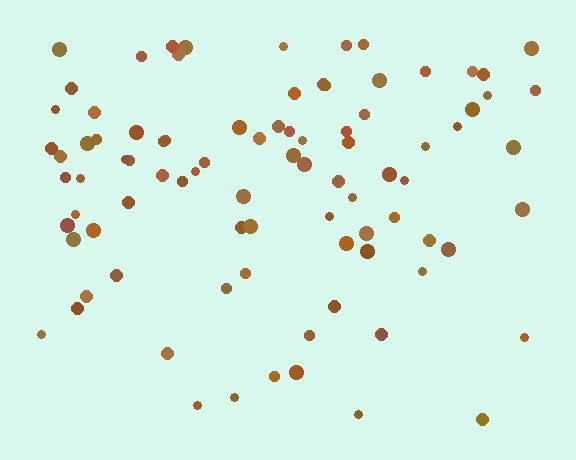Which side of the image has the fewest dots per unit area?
The bottom.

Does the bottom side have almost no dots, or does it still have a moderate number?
Still a moderate number, just noticeably fewer than the top.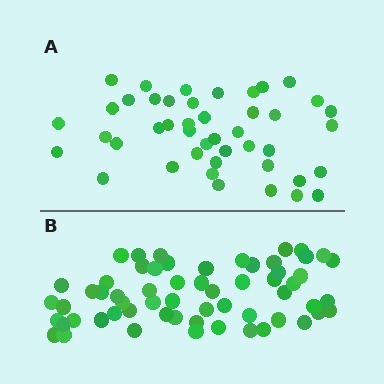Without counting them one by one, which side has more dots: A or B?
Region B (the bottom region) has more dots.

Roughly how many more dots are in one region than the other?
Region B has approximately 15 more dots than region A.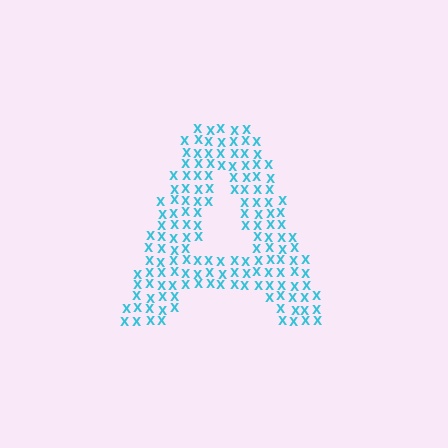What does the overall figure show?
The overall figure shows the letter A.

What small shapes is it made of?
It is made of small letter X's.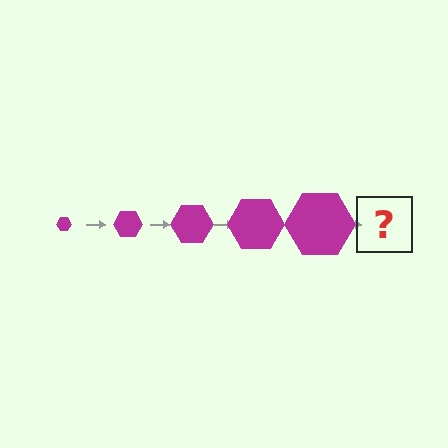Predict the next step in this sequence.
The next step is a magenta hexagon, larger than the previous one.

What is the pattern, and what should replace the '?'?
The pattern is that the hexagon gets progressively larger each step. The '?' should be a magenta hexagon, larger than the previous one.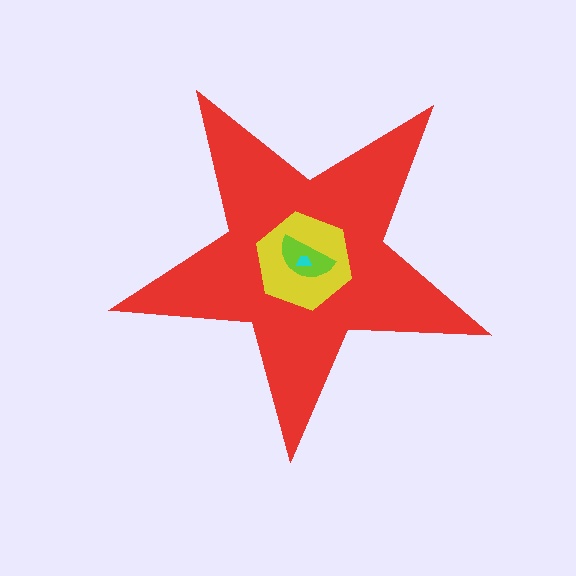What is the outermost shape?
The red star.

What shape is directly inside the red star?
The yellow hexagon.